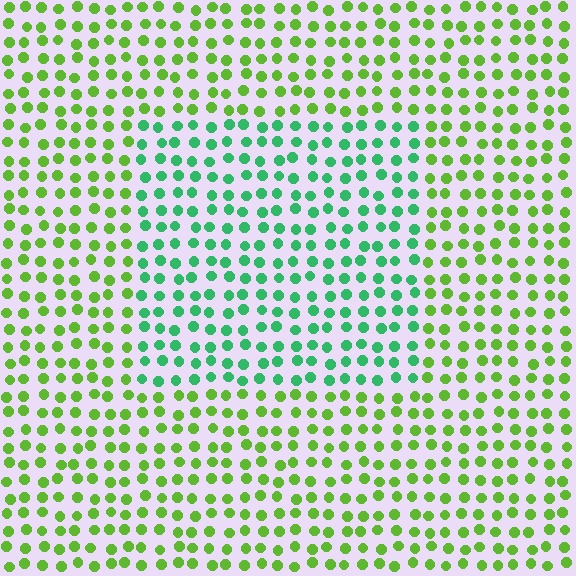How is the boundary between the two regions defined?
The boundary is defined purely by a slight shift in hue (about 45 degrees). Spacing, size, and orientation are identical on both sides.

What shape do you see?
I see a rectangle.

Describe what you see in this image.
The image is filled with small lime elements in a uniform arrangement. A rectangle-shaped region is visible where the elements are tinted to a slightly different hue, forming a subtle color boundary.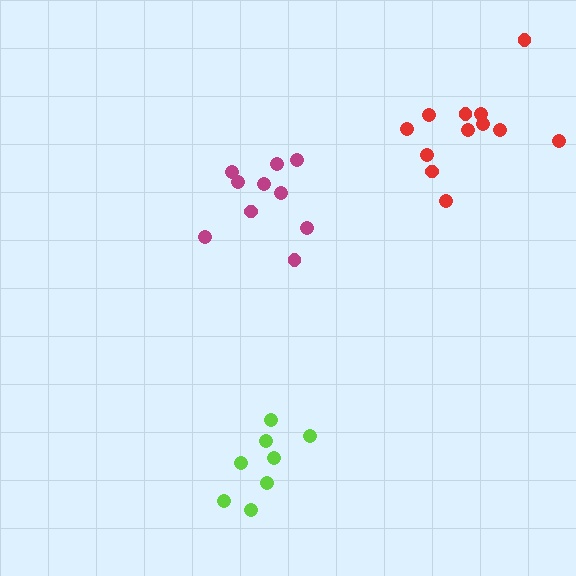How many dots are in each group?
Group 1: 8 dots, Group 2: 12 dots, Group 3: 10 dots (30 total).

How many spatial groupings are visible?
There are 3 spatial groupings.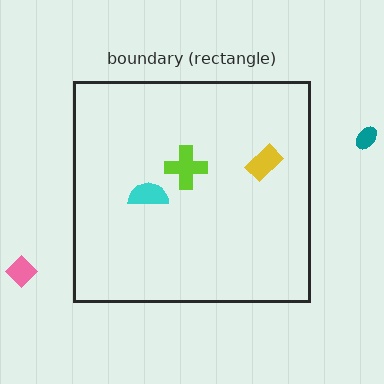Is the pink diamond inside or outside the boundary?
Outside.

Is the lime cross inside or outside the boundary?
Inside.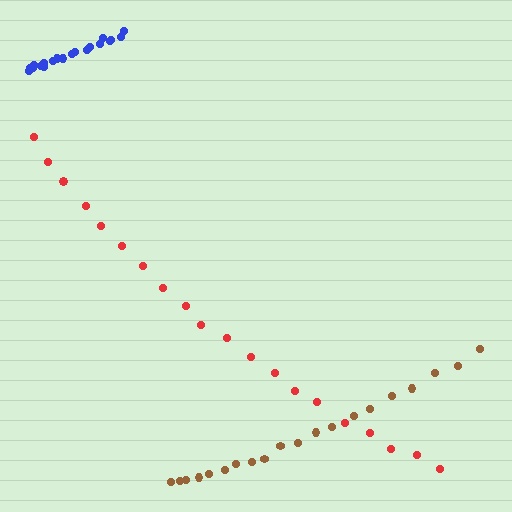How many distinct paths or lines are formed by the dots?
There are 3 distinct paths.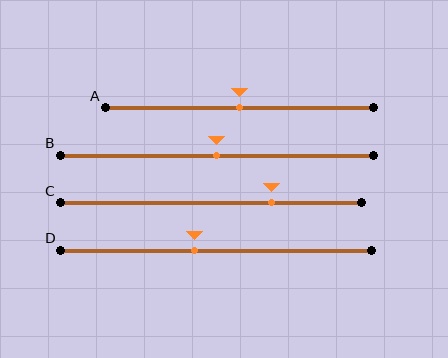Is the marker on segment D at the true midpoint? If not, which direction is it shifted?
No, the marker on segment D is shifted to the left by about 7% of the segment length.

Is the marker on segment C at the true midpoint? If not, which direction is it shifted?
No, the marker on segment C is shifted to the right by about 20% of the segment length.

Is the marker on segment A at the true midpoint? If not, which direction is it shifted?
Yes, the marker on segment A is at the true midpoint.